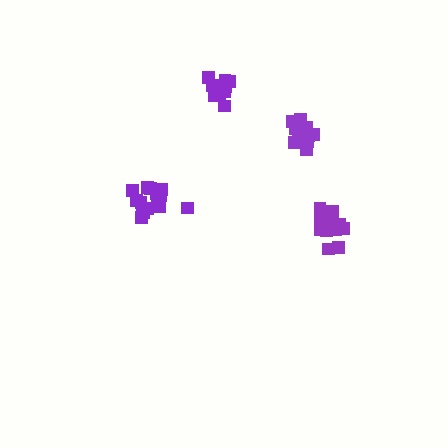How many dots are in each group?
Group 1: 15 dots, Group 2: 13 dots, Group 3: 16 dots, Group 4: 11 dots (55 total).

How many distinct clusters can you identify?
There are 4 distinct clusters.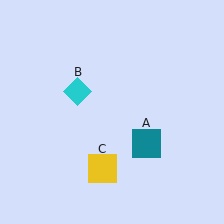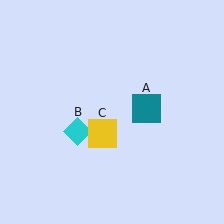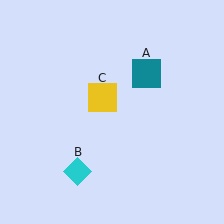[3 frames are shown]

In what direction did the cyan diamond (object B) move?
The cyan diamond (object B) moved down.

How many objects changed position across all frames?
3 objects changed position: teal square (object A), cyan diamond (object B), yellow square (object C).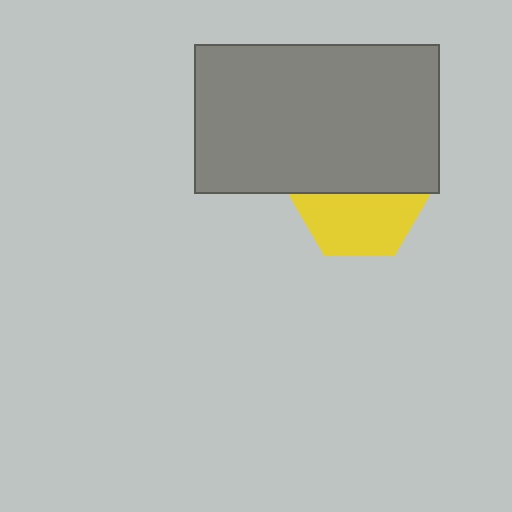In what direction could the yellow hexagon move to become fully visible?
The yellow hexagon could move down. That would shift it out from behind the gray rectangle entirely.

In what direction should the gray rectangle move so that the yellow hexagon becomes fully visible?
The gray rectangle should move up. That is the shortest direction to clear the overlap and leave the yellow hexagon fully visible.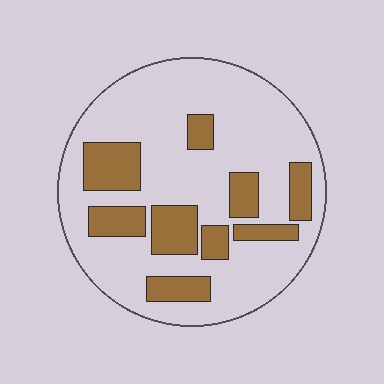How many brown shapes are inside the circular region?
9.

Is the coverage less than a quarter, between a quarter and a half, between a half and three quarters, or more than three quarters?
Between a quarter and a half.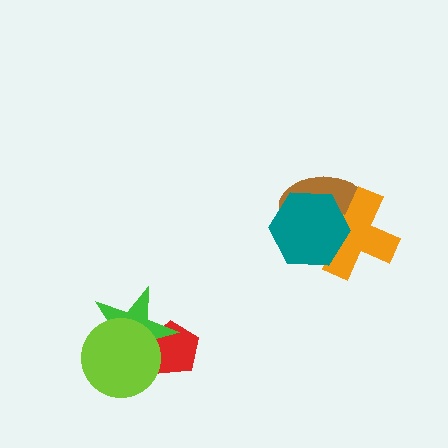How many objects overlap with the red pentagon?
2 objects overlap with the red pentagon.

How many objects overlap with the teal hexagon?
2 objects overlap with the teal hexagon.